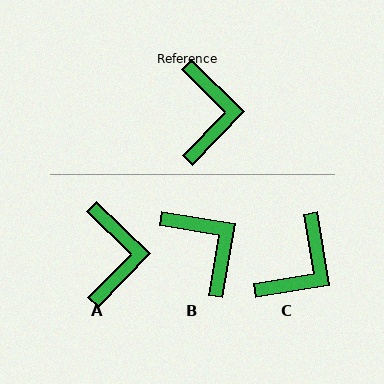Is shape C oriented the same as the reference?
No, it is off by about 37 degrees.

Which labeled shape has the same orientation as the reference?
A.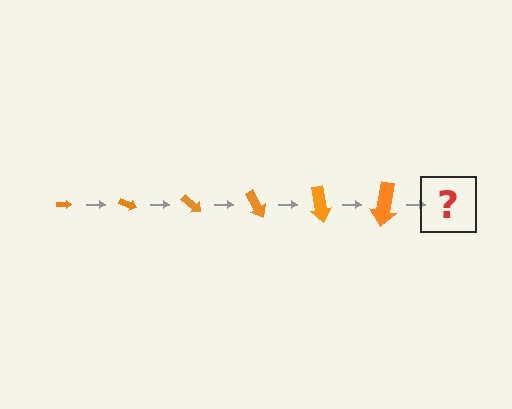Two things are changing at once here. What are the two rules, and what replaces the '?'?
The two rules are that the arrow grows larger each step and it rotates 20 degrees each step. The '?' should be an arrow, larger than the previous one and rotated 120 degrees from the start.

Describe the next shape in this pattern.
It should be an arrow, larger than the previous one and rotated 120 degrees from the start.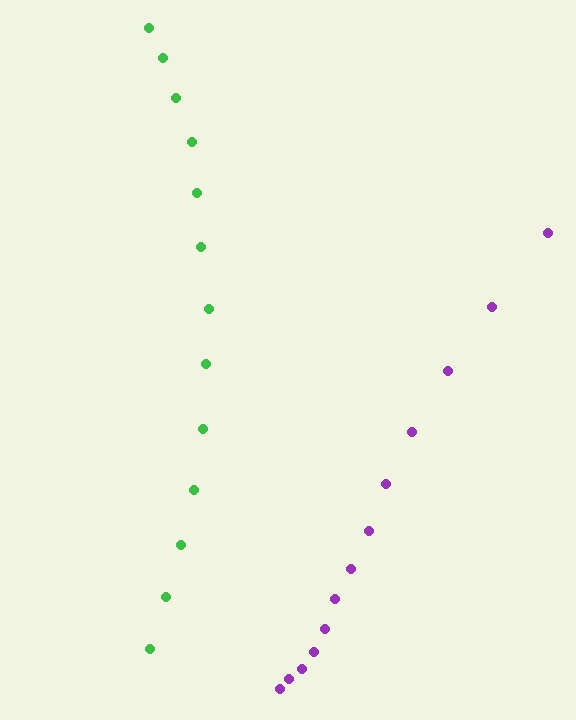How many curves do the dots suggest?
There are 2 distinct paths.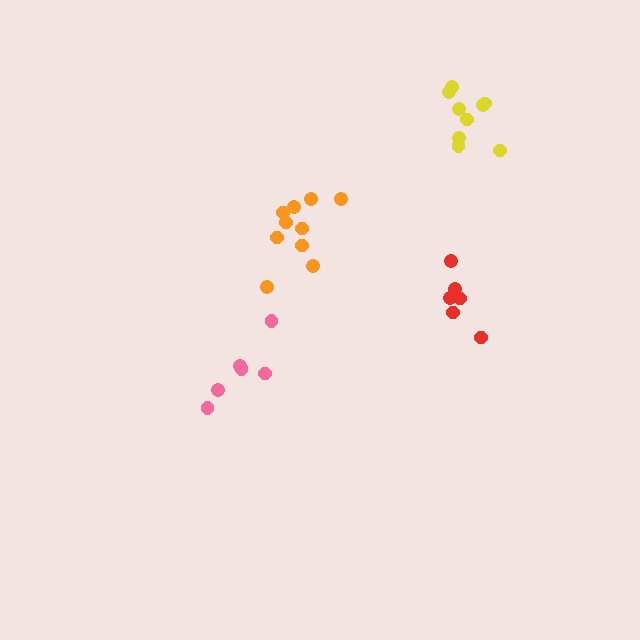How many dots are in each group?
Group 1: 10 dots, Group 2: 9 dots, Group 3: 6 dots, Group 4: 7 dots (32 total).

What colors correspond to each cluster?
The clusters are colored: orange, yellow, pink, red.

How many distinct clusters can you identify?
There are 4 distinct clusters.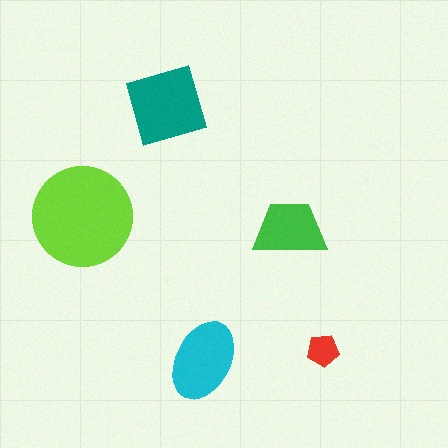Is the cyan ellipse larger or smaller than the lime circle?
Smaller.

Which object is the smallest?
The red pentagon.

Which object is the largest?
The lime circle.